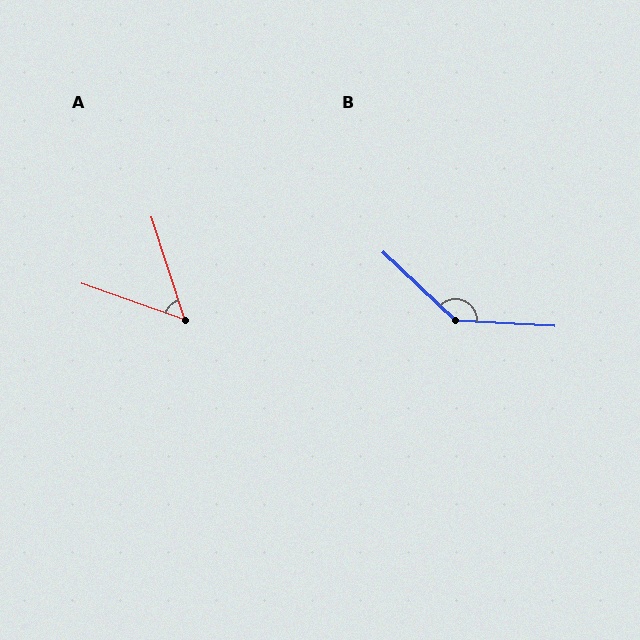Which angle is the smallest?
A, at approximately 53 degrees.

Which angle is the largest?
B, at approximately 139 degrees.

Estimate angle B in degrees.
Approximately 139 degrees.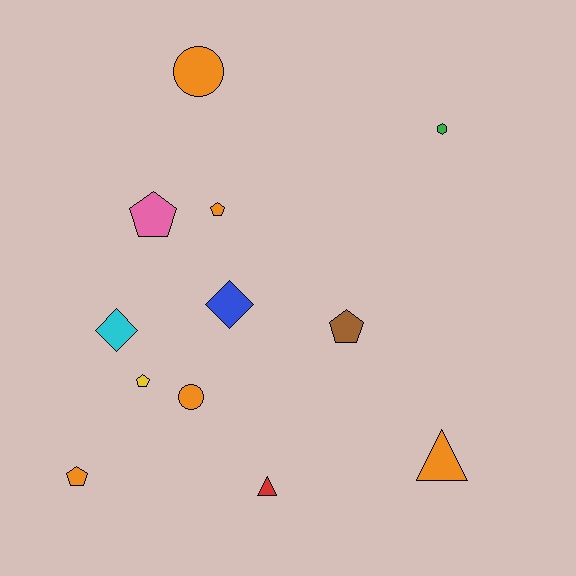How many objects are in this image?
There are 12 objects.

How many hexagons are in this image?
There is 1 hexagon.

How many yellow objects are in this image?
There is 1 yellow object.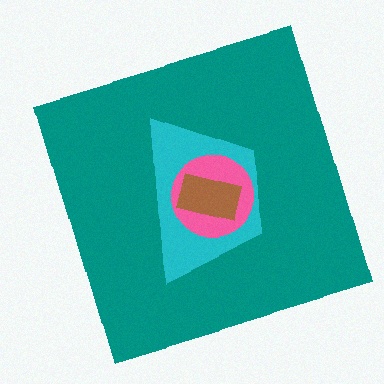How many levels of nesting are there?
4.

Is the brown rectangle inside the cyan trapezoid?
Yes.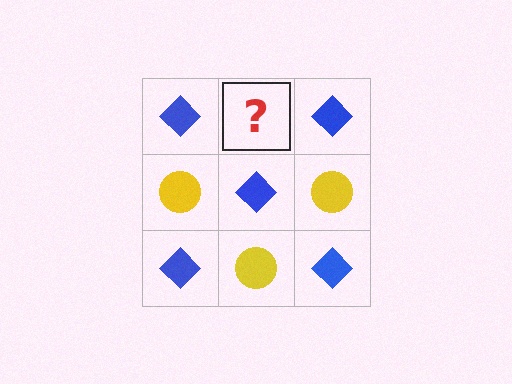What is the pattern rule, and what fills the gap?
The rule is that it alternates blue diamond and yellow circle in a checkerboard pattern. The gap should be filled with a yellow circle.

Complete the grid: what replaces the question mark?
The question mark should be replaced with a yellow circle.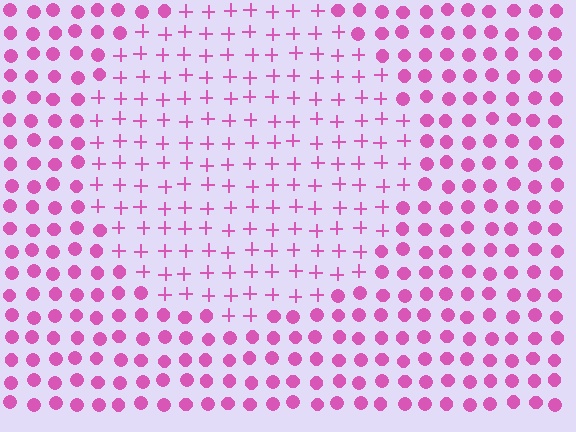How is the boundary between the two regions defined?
The boundary is defined by a change in element shape: plus signs inside vs. circles outside. All elements share the same color and spacing.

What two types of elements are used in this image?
The image uses plus signs inside the circle region and circles outside it.